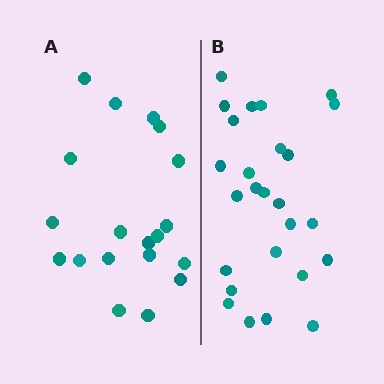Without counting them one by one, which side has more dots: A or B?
Region B (the right region) has more dots.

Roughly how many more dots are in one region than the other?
Region B has roughly 8 or so more dots than region A.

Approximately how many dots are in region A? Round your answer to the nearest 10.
About 20 dots. (The exact count is 19, which rounds to 20.)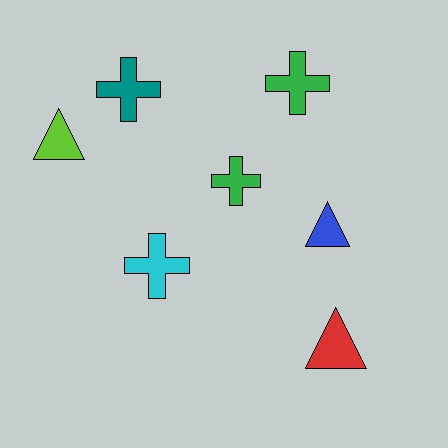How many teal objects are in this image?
There is 1 teal object.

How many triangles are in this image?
There are 3 triangles.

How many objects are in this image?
There are 7 objects.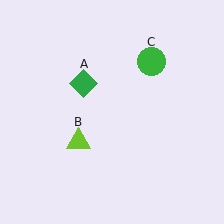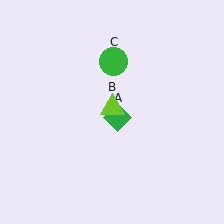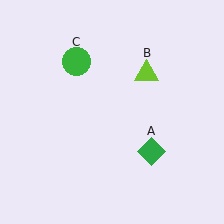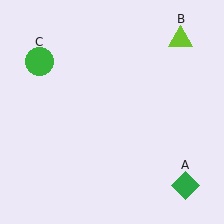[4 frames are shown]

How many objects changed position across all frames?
3 objects changed position: green diamond (object A), lime triangle (object B), green circle (object C).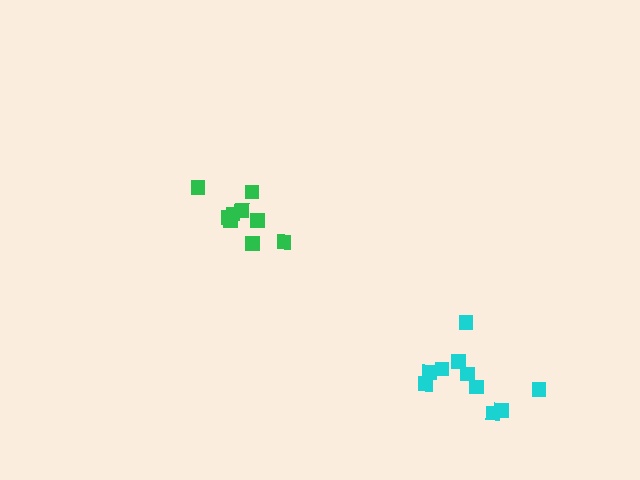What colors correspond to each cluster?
The clusters are colored: cyan, green.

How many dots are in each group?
Group 1: 10 dots, Group 2: 9 dots (19 total).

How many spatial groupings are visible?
There are 2 spatial groupings.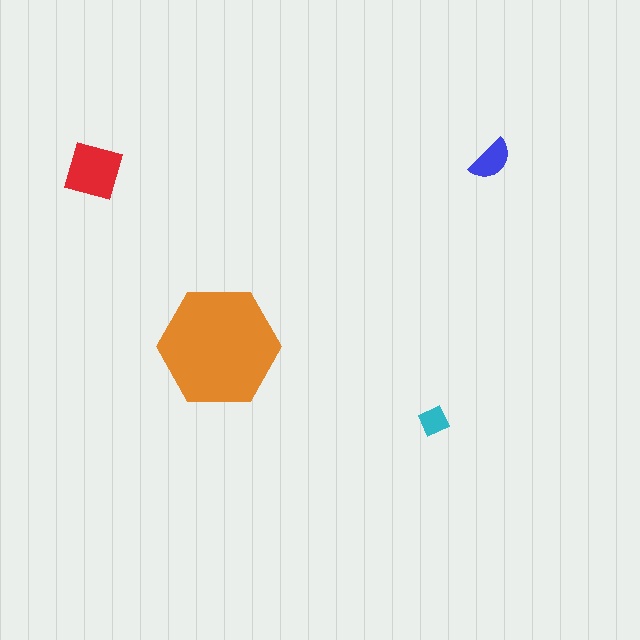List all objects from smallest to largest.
The cyan diamond, the blue semicircle, the red square, the orange hexagon.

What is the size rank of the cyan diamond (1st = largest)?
4th.